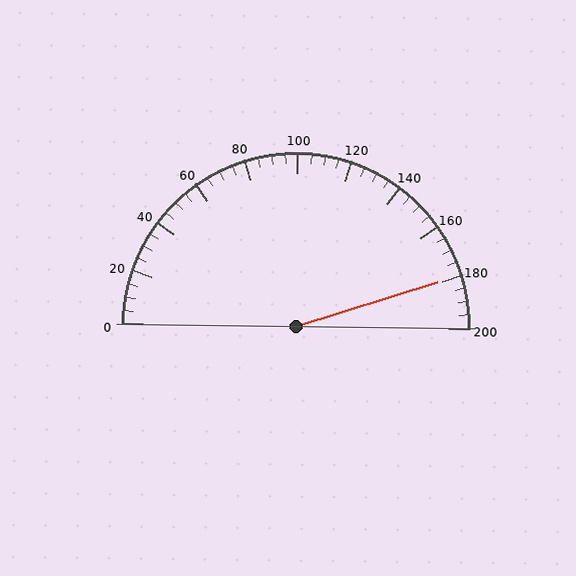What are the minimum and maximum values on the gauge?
The gauge ranges from 0 to 200.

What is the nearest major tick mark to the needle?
The nearest major tick mark is 180.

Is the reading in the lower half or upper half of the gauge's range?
The reading is in the upper half of the range (0 to 200).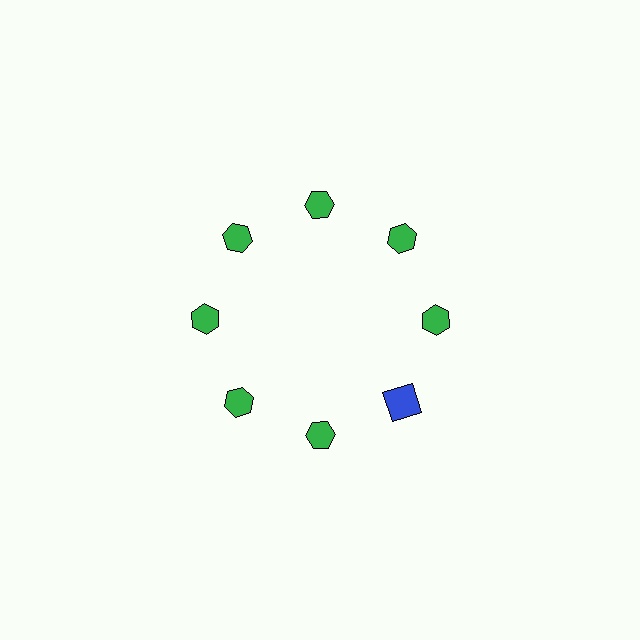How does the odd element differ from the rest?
It differs in both color (blue instead of green) and shape (square instead of hexagon).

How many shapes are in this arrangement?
There are 8 shapes arranged in a ring pattern.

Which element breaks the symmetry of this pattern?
The blue square at roughly the 4 o'clock position breaks the symmetry. All other shapes are green hexagons.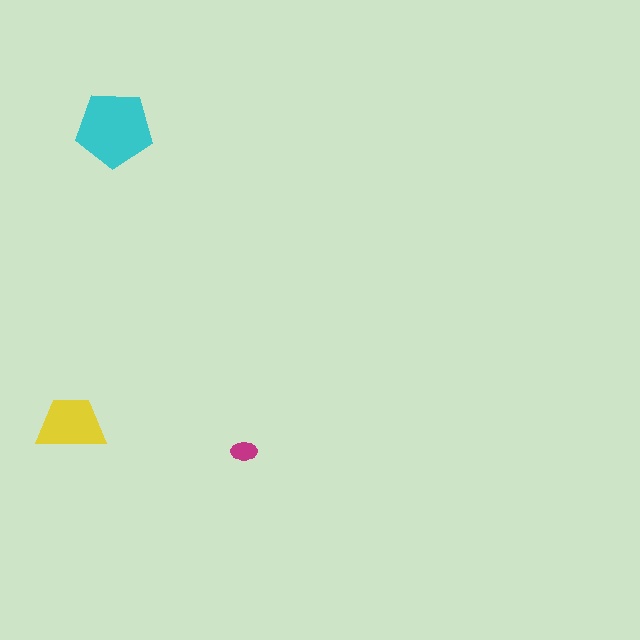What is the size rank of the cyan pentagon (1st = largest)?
1st.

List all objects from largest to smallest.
The cyan pentagon, the yellow trapezoid, the magenta ellipse.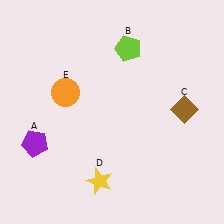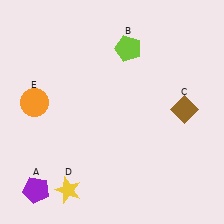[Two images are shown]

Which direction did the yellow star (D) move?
The yellow star (D) moved left.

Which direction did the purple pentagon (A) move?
The purple pentagon (A) moved down.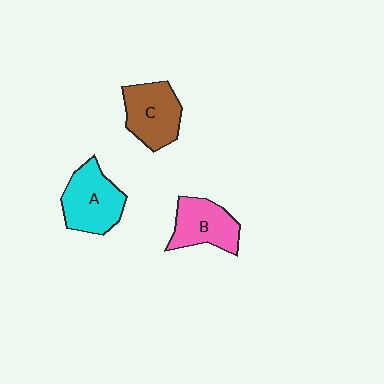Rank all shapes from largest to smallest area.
From largest to smallest: A (cyan), C (brown), B (pink).